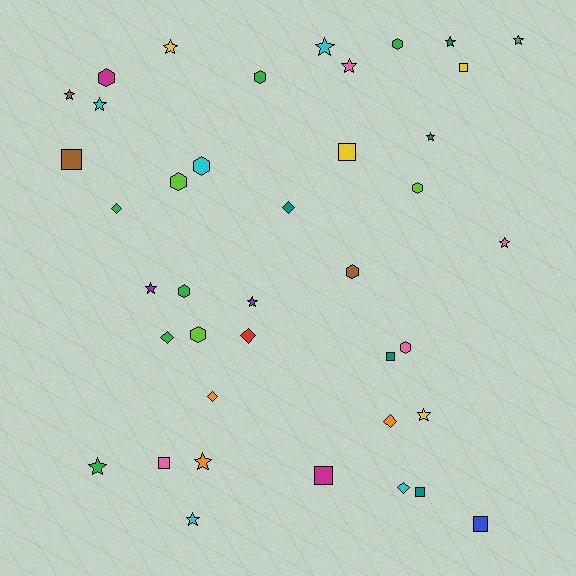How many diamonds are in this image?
There are 7 diamonds.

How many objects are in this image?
There are 40 objects.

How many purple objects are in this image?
There are 2 purple objects.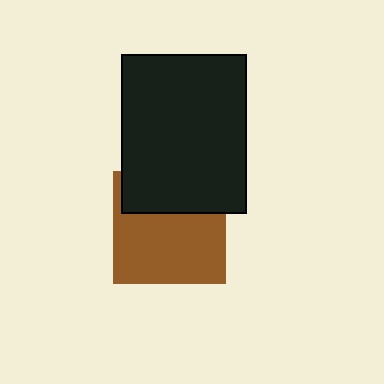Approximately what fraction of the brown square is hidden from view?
Roughly 35% of the brown square is hidden behind the black rectangle.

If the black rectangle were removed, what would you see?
You would see the complete brown square.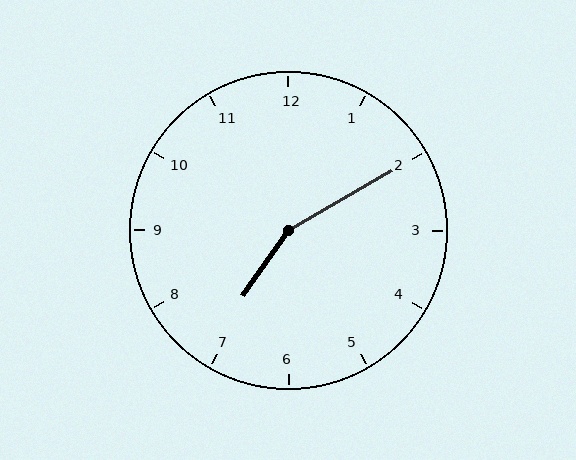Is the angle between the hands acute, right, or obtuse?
It is obtuse.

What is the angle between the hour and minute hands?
Approximately 155 degrees.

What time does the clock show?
7:10.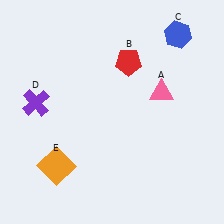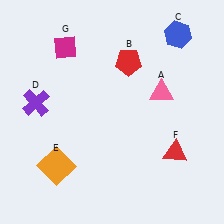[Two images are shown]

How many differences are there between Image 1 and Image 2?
There are 2 differences between the two images.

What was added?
A red triangle (F), a magenta diamond (G) were added in Image 2.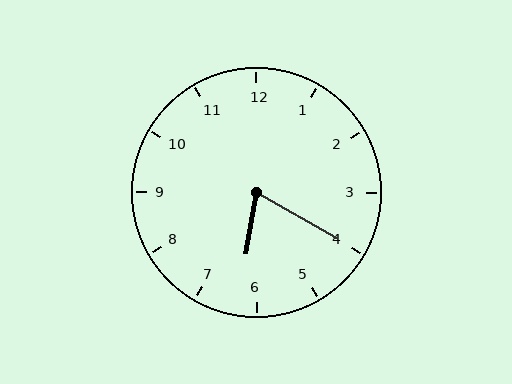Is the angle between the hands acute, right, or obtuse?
It is acute.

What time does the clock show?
6:20.